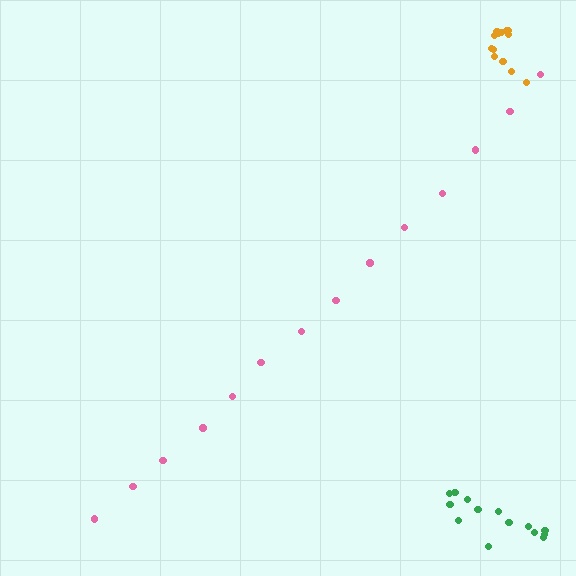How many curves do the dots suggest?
There are 3 distinct paths.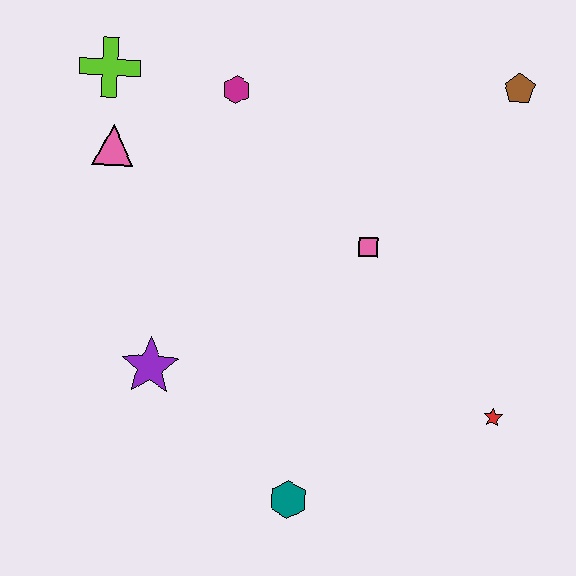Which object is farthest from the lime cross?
The red star is farthest from the lime cross.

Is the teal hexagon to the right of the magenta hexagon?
Yes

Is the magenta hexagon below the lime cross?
Yes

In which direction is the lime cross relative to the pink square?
The lime cross is to the left of the pink square.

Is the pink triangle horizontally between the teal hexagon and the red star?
No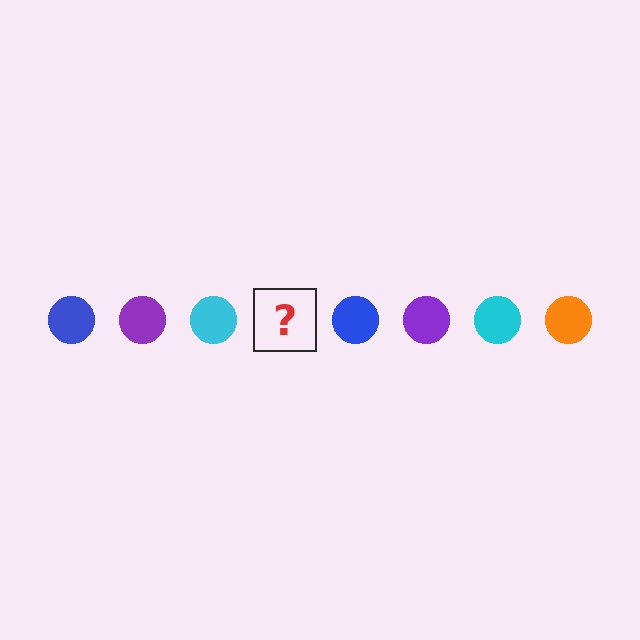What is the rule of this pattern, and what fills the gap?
The rule is that the pattern cycles through blue, purple, cyan, orange circles. The gap should be filled with an orange circle.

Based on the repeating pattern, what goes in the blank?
The blank should be an orange circle.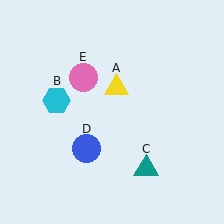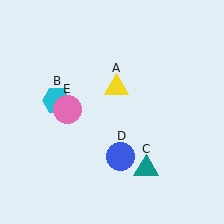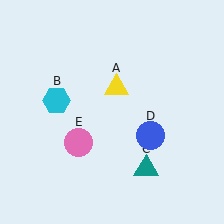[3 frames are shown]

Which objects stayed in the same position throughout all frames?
Yellow triangle (object A) and cyan hexagon (object B) and teal triangle (object C) remained stationary.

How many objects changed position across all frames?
2 objects changed position: blue circle (object D), pink circle (object E).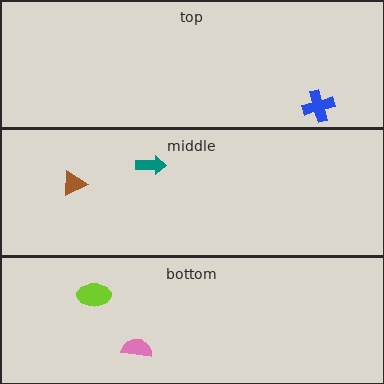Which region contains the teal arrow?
The middle region.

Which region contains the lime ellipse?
The bottom region.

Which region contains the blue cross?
The top region.